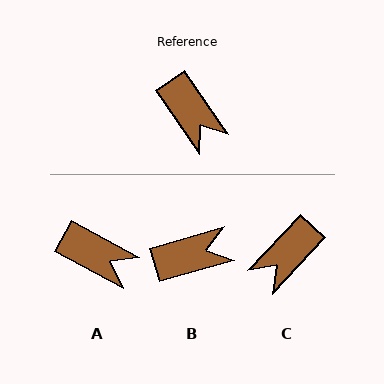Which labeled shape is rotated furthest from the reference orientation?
C, about 77 degrees away.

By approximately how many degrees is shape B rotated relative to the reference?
Approximately 72 degrees counter-clockwise.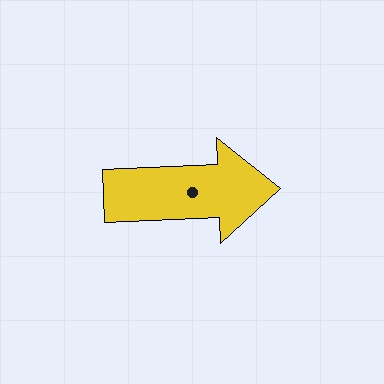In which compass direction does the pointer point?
East.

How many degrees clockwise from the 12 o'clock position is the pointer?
Approximately 88 degrees.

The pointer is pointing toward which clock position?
Roughly 3 o'clock.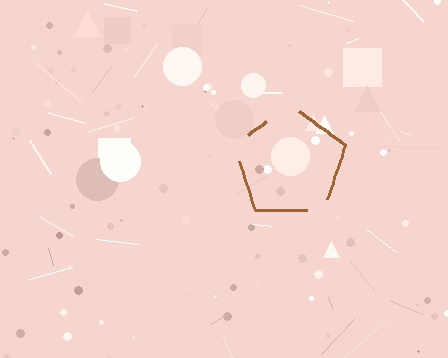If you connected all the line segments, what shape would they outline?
They would outline a pentagon.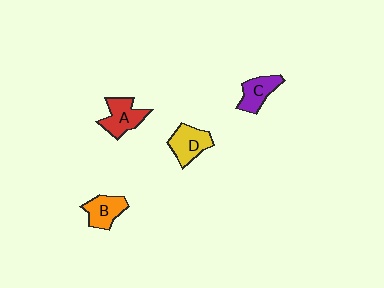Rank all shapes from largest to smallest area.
From largest to smallest: A (red), D (yellow), B (orange), C (purple).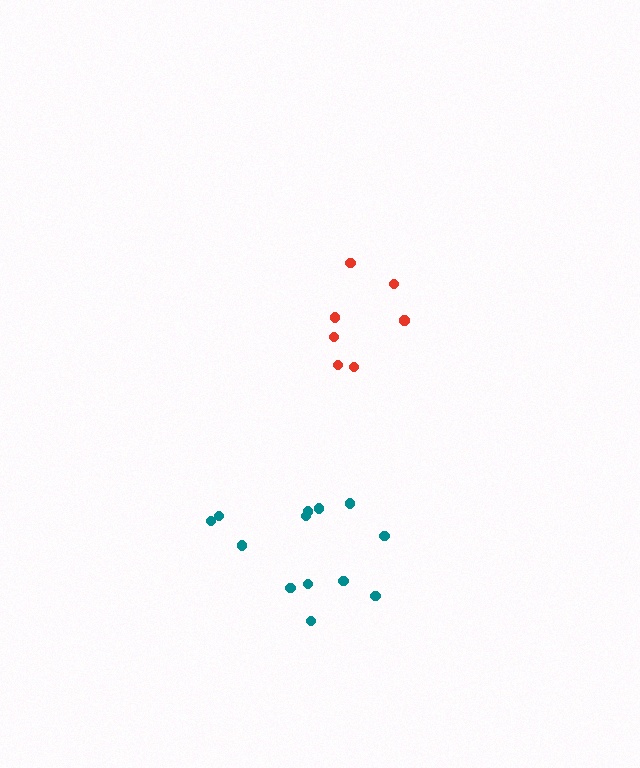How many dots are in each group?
Group 1: 7 dots, Group 2: 13 dots (20 total).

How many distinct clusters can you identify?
There are 2 distinct clusters.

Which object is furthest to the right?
The red cluster is rightmost.